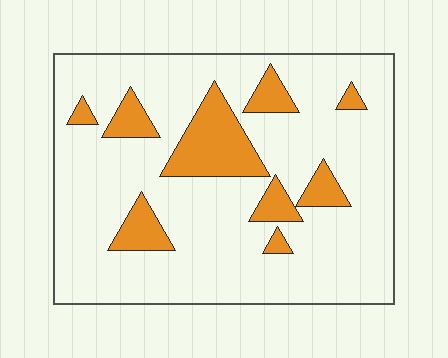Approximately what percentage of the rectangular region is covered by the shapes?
Approximately 15%.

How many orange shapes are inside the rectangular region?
9.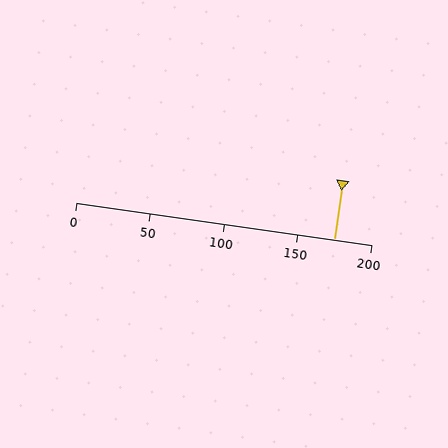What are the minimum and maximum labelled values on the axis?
The axis runs from 0 to 200.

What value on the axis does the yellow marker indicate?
The marker indicates approximately 175.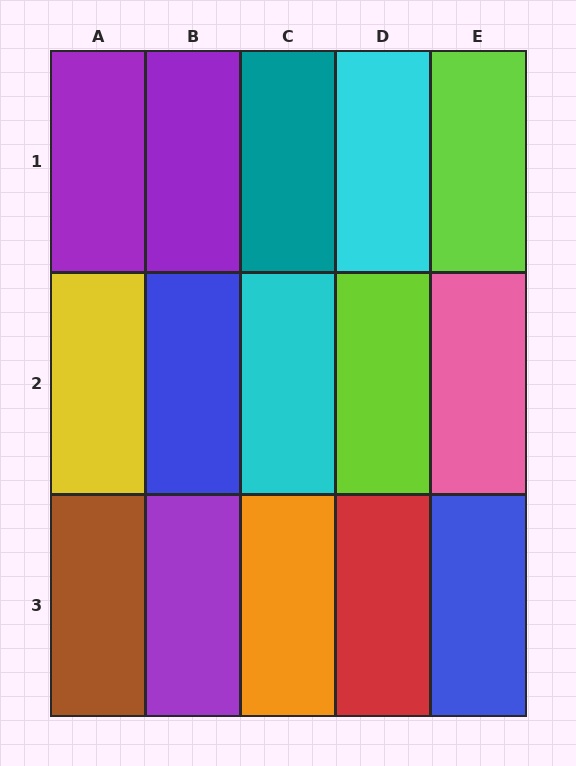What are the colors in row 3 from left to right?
Brown, purple, orange, red, blue.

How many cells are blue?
2 cells are blue.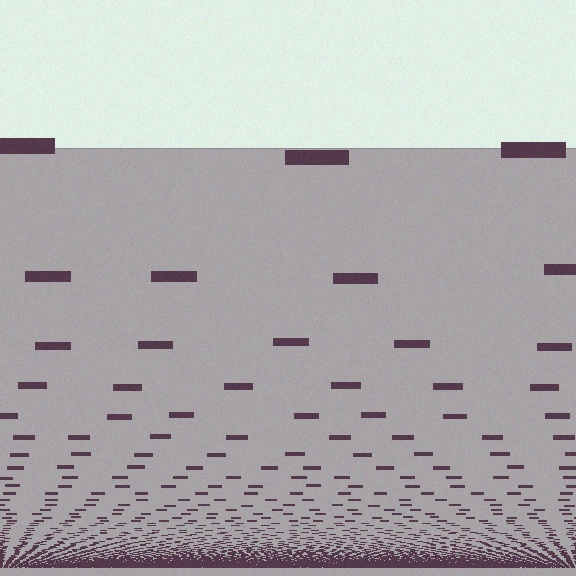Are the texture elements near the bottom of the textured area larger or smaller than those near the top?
Smaller. The gradient is inverted — elements near the bottom are smaller and denser.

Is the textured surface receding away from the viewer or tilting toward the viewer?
The surface appears to tilt toward the viewer. Texture elements get larger and sparser toward the top.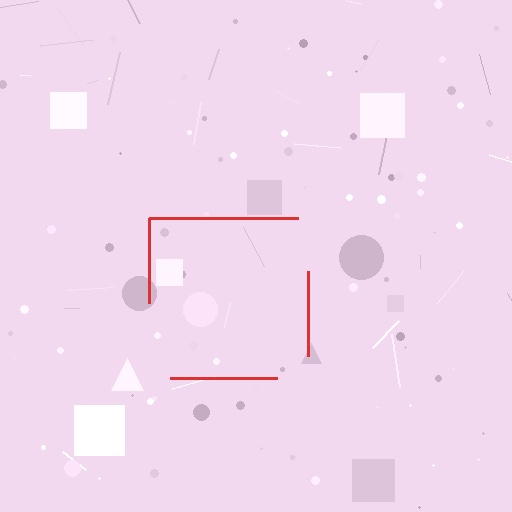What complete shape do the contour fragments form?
The contour fragments form a square.